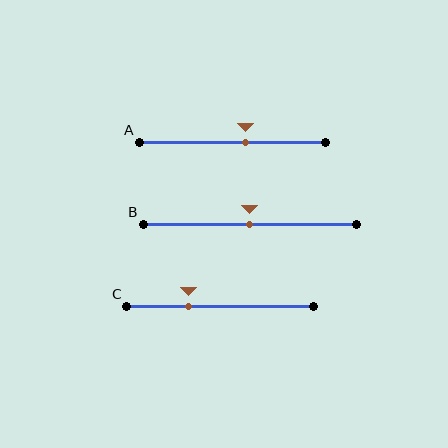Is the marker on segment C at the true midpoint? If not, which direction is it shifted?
No, the marker on segment C is shifted to the left by about 17% of the segment length.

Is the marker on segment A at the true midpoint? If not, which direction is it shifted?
No, the marker on segment A is shifted to the right by about 7% of the segment length.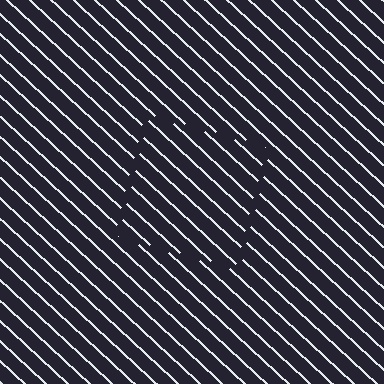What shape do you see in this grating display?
An illusory square. The interior of the shape contains the same grating, shifted by half a period — the contour is defined by the phase discontinuity where line-ends from the inner and outer gratings abut.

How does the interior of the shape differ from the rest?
The interior of the shape contains the same grating, shifted by half a period — the contour is defined by the phase discontinuity where line-ends from the inner and outer gratings abut.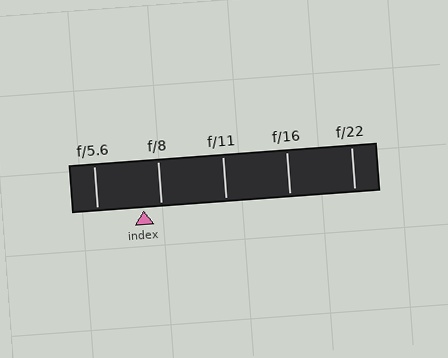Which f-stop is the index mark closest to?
The index mark is closest to f/8.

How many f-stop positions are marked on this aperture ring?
There are 5 f-stop positions marked.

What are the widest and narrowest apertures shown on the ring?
The widest aperture shown is f/5.6 and the narrowest is f/22.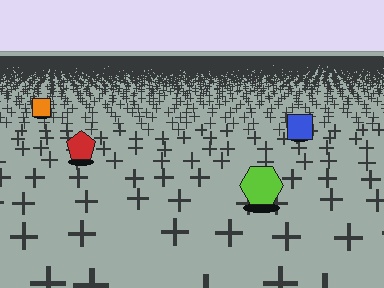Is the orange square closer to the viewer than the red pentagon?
No. The red pentagon is closer — you can tell from the texture gradient: the ground texture is coarser near it.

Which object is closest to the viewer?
The lime hexagon is closest. The texture marks near it are larger and more spread out.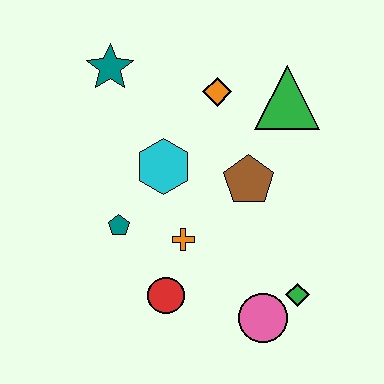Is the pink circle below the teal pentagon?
Yes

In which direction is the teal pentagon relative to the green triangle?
The teal pentagon is to the left of the green triangle.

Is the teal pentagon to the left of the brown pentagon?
Yes